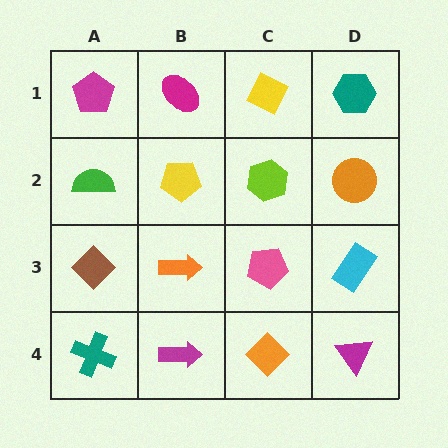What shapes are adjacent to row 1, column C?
A lime hexagon (row 2, column C), a magenta ellipse (row 1, column B), a teal hexagon (row 1, column D).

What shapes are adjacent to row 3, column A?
A green semicircle (row 2, column A), a teal cross (row 4, column A), an orange arrow (row 3, column B).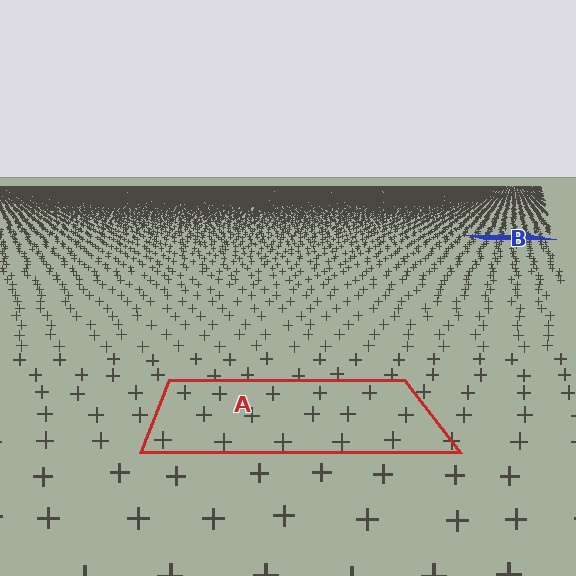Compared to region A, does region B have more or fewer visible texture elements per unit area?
Region B has more texture elements per unit area — they are packed more densely because it is farther away.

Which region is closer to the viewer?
Region A is closer. The texture elements there are larger and more spread out.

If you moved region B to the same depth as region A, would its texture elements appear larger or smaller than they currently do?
They would appear larger. At a closer depth, the same texture elements are projected at a bigger on-screen size.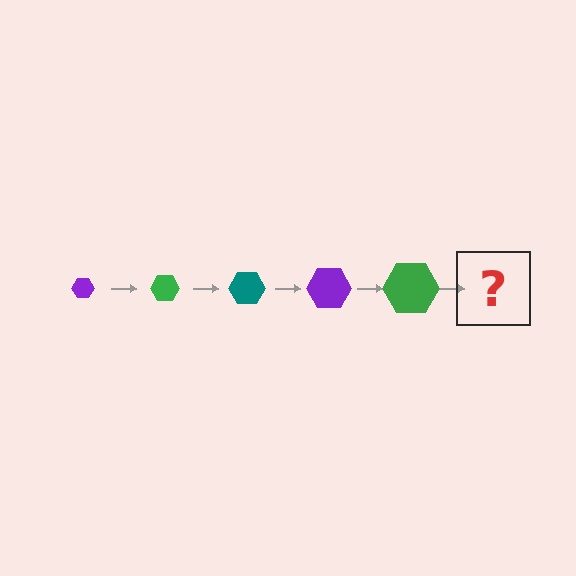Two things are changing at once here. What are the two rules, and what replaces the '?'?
The two rules are that the hexagon grows larger each step and the color cycles through purple, green, and teal. The '?' should be a teal hexagon, larger than the previous one.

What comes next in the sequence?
The next element should be a teal hexagon, larger than the previous one.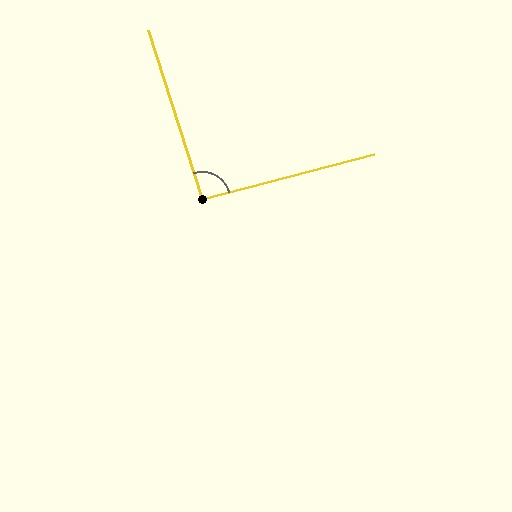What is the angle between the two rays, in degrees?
Approximately 93 degrees.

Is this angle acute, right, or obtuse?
It is approximately a right angle.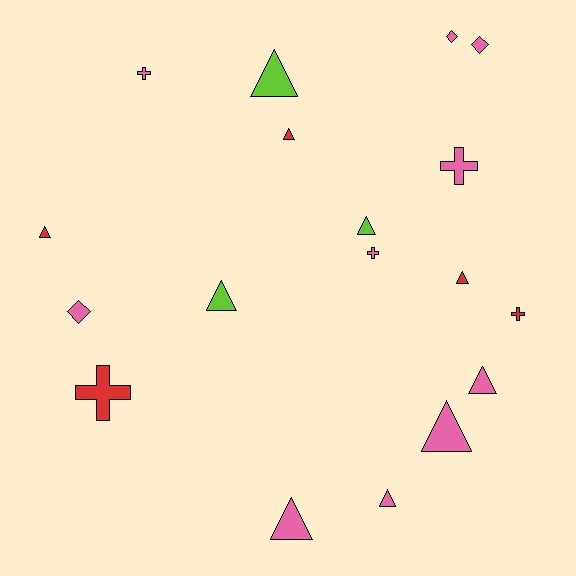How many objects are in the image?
There are 18 objects.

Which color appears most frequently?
Pink, with 10 objects.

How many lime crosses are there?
There are no lime crosses.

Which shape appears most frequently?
Triangle, with 10 objects.